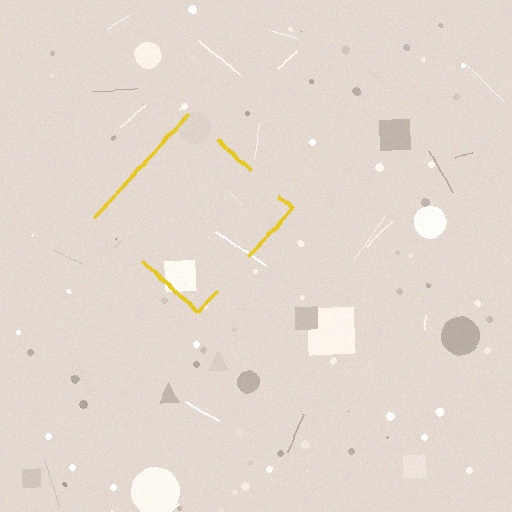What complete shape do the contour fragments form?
The contour fragments form a diamond.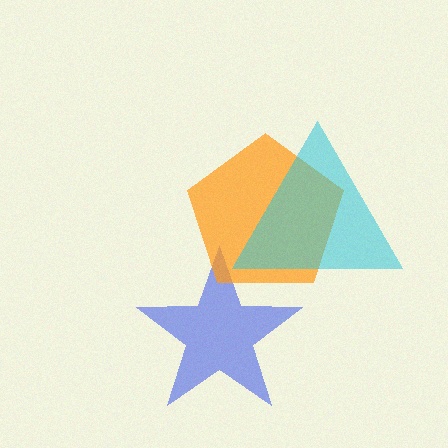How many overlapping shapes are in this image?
There are 3 overlapping shapes in the image.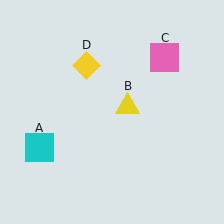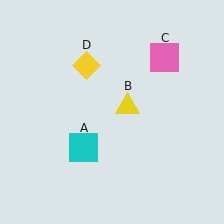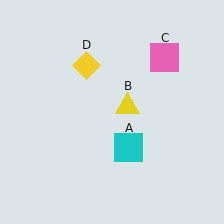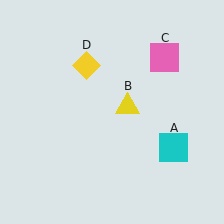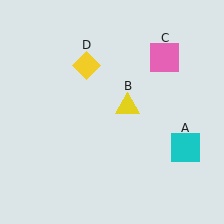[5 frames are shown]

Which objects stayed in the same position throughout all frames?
Yellow triangle (object B) and pink square (object C) and yellow diamond (object D) remained stationary.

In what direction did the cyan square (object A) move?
The cyan square (object A) moved right.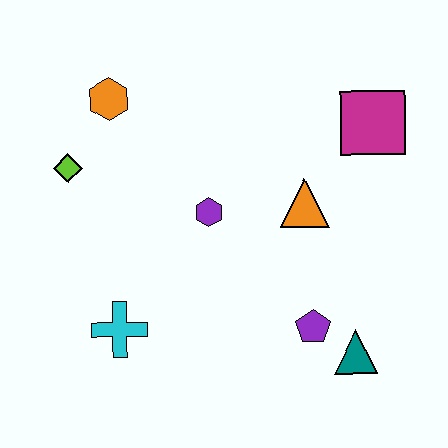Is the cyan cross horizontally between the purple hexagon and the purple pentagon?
No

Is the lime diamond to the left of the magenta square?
Yes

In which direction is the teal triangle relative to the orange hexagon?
The teal triangle is below the orange hexagon.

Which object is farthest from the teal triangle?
The orange hexagon is farthest from the teal triangle.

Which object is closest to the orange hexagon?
The lime diamond is closest to the orange hexagon.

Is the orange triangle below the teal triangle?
No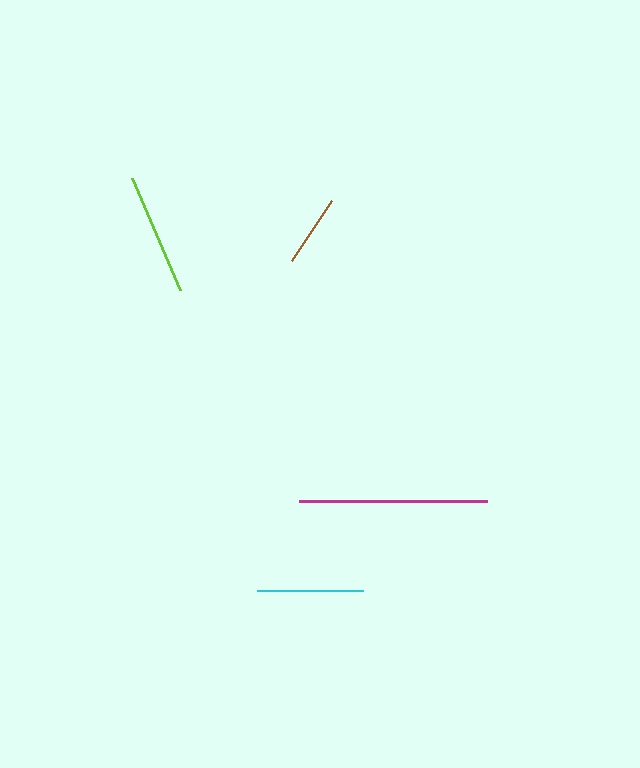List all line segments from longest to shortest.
From longest to shortest: magenta, lime, cyan, brown.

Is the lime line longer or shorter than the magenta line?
The magenta line is longer than the lime line.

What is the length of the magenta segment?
The magenta segment is approximately 188 pixels long.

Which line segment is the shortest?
The brown line is the shortest at approximately 72 pixels.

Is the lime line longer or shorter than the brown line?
The lime line is longer than the brown line.